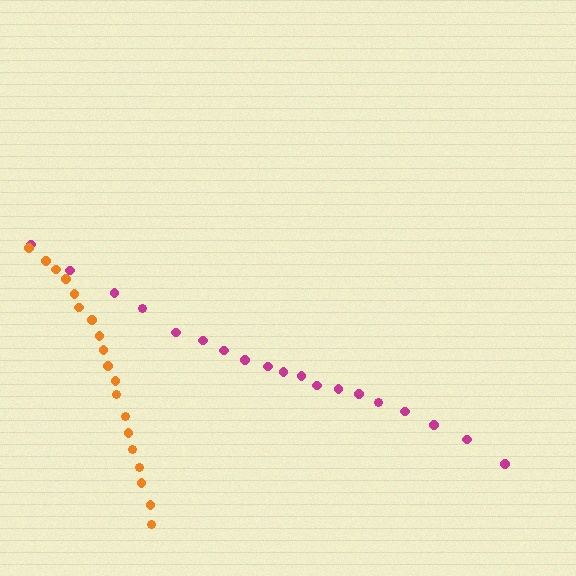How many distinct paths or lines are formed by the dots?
There are 2 distinct paths.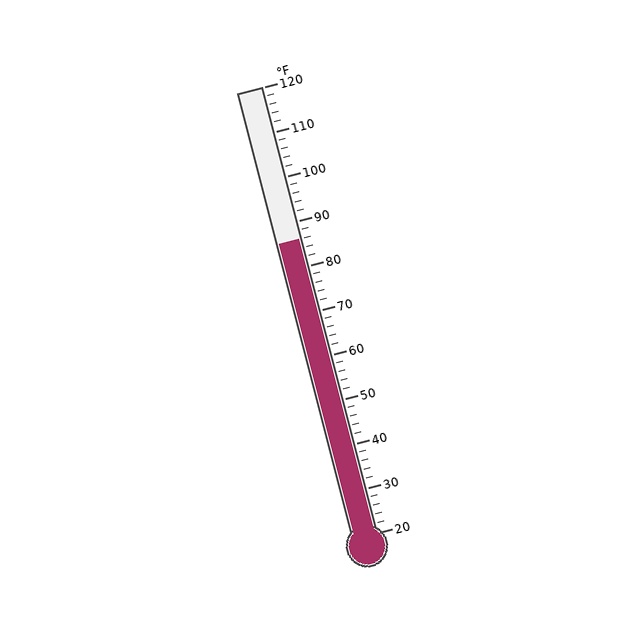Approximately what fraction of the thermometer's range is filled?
The thermometer is filled to approximately 65% of its range.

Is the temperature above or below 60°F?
The temperature is above 60°F.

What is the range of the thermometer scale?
The thermometer scale ranges from 20°F to 120°F.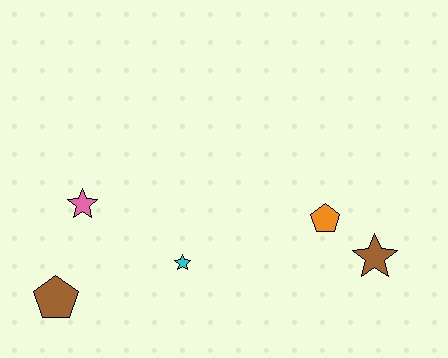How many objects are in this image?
There are 5 objects.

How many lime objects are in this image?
There are no lime objects.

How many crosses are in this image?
There are no crosses.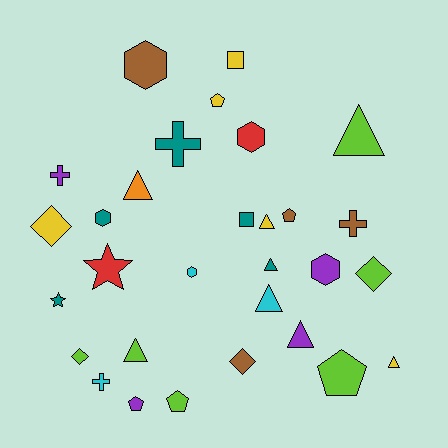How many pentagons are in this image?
There are 5 pentagons.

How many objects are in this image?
There are 30 objects.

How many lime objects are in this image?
There are 6 lime objects.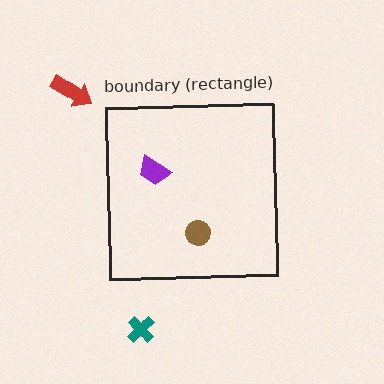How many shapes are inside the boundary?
2 inside, 2 outside.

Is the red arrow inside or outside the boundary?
Outside.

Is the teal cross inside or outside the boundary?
Outside.